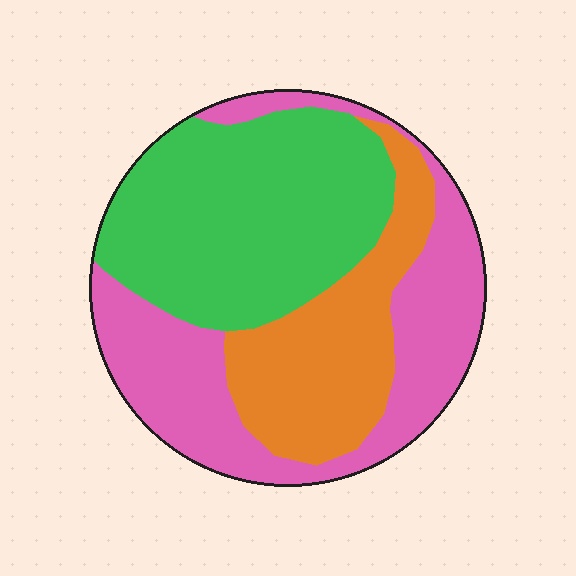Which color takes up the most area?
Green, at roughly 40%.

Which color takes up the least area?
Orange, at roughly 25%.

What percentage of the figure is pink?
Pink takes up about three eighths (3/8) of the figure.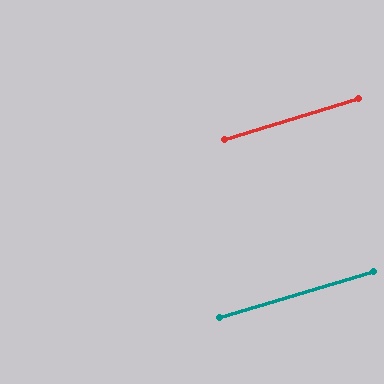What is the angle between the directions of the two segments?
Approximately 0 degrees.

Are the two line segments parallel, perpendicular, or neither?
Parallel — their directions differ by only 0.1°.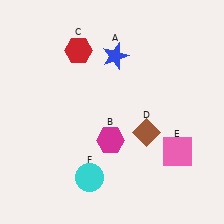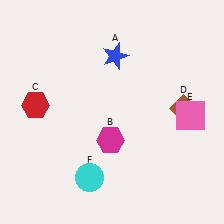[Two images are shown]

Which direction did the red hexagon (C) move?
The red hexagon (C) moved down.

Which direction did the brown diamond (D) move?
The brown diamond (D) moved right.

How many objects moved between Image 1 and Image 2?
3 objects moved between the two images.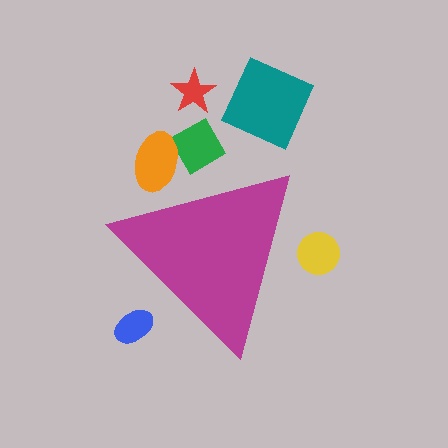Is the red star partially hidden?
No, the red star is fully visible.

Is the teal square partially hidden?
No, the teal square is fully visible.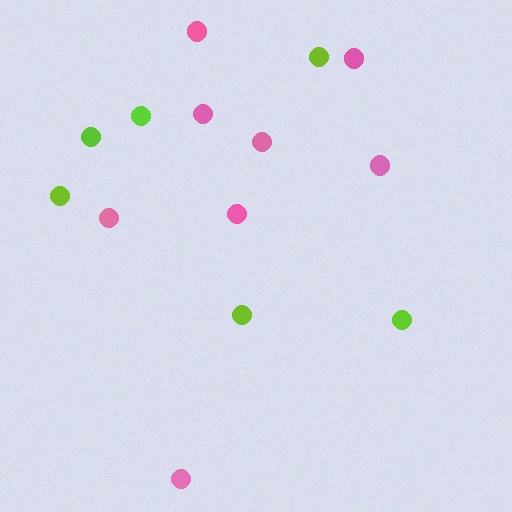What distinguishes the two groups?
There are 2 groups: one group of lime circles (6) and one group of pink circles (8).